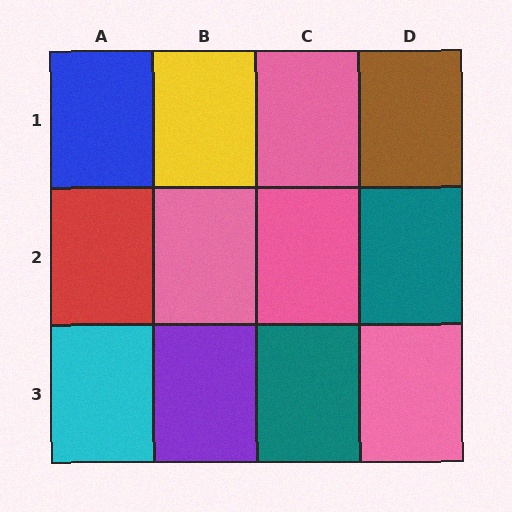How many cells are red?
1 cell is red.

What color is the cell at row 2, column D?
Teal.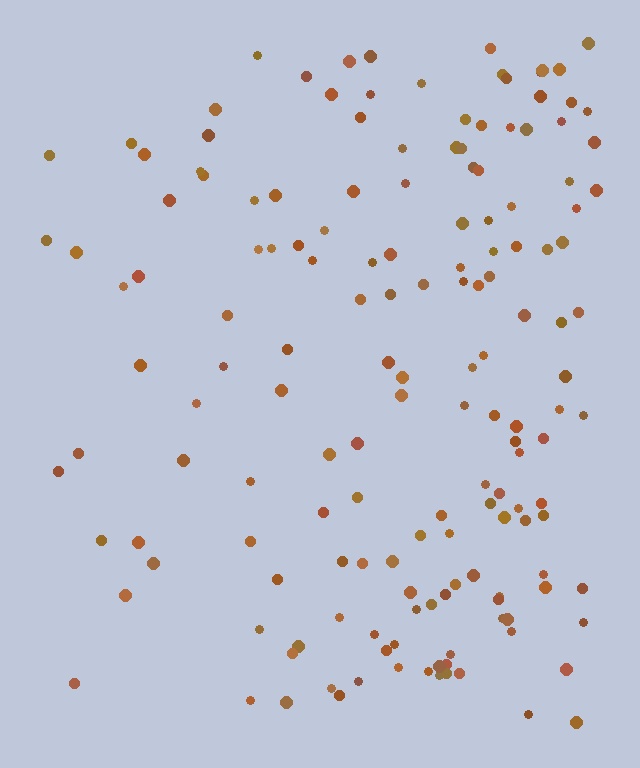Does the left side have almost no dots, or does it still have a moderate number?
Still a moderate number, just noticeably fewer than the right.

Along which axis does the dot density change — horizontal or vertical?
Horizontal.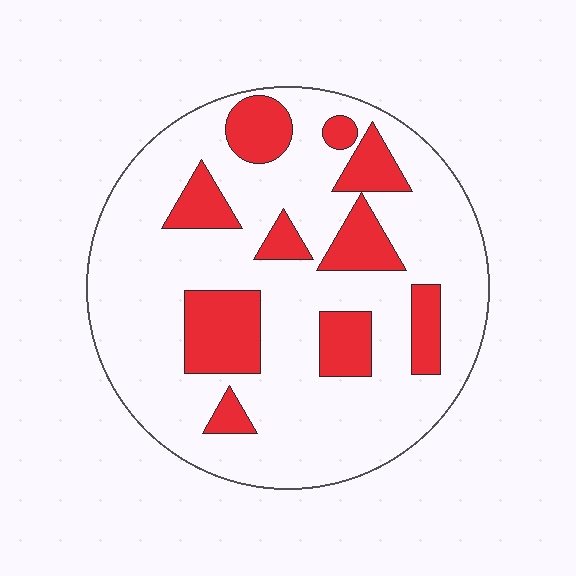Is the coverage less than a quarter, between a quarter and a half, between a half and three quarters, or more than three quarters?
Less than a quarter.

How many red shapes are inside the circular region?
10.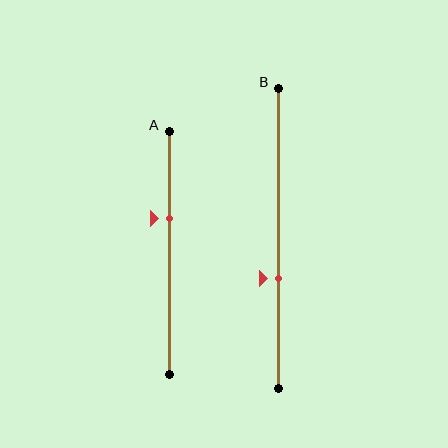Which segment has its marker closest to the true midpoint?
Segment B has its marker closest to the true midpoint.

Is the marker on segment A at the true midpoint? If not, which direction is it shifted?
No, the marker on segment A is shifted upward by about 14% of the segment length.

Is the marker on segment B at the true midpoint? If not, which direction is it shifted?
No, the marker on segment B is shifted downward by about 13% of the segment length.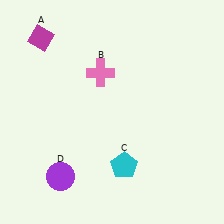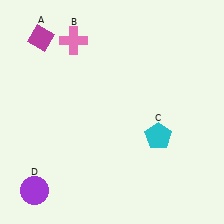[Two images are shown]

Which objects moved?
The objects that moved are: the pink cross (B), the cyan pentagon (C), the purple circle (D).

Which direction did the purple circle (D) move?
The purple circle (D) moved left.